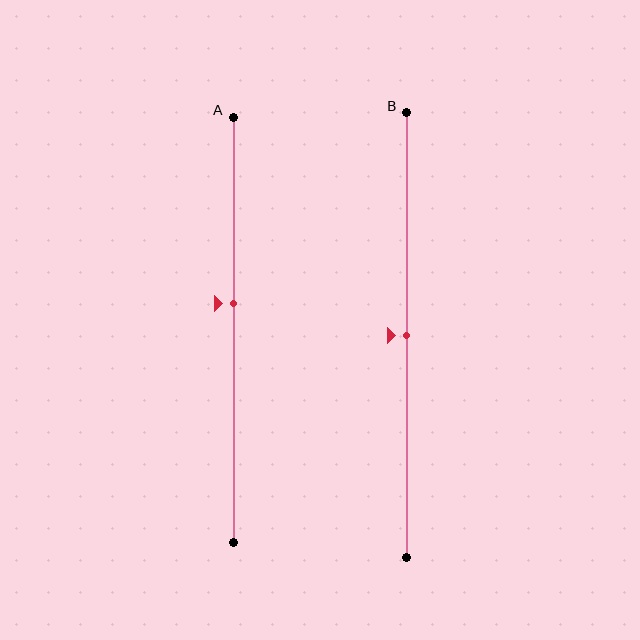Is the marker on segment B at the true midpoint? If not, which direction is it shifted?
Yes, the marker on segment B is at the true midpoint.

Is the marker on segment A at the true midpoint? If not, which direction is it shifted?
No, the marker on segment A is shifted upward by about 6% of the segment length.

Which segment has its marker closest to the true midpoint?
Segment B has its marker closest to the true midpoint.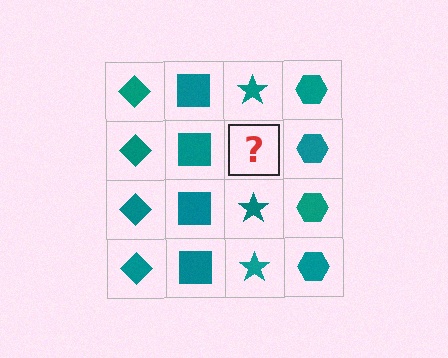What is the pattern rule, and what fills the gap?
The rule is that each column has a consistent shape. The gap should be filled with a teal star.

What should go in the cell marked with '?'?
The missing cell should contain a teal star.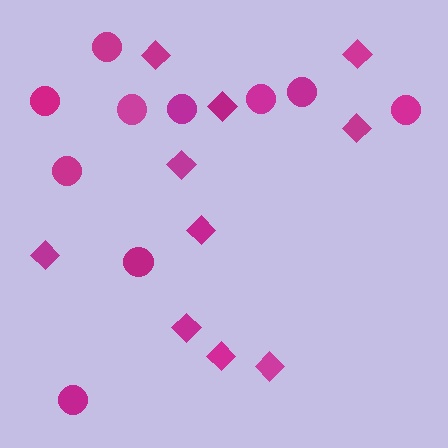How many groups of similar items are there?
There are 2 groups: one group of diamonds (10) and one group of circles (10).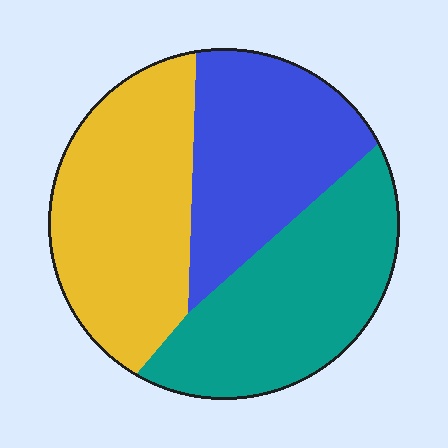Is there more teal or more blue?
Teal.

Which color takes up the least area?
Blue, at roughly 30%.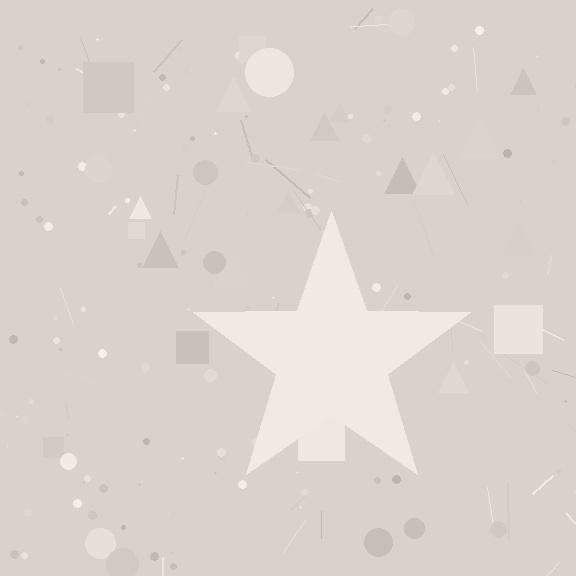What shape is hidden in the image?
A star is hidden in the image.